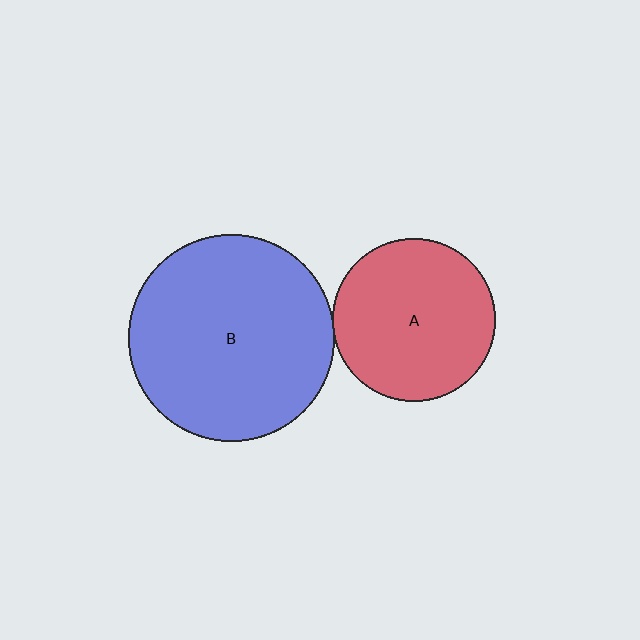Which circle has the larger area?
Circle B (blue).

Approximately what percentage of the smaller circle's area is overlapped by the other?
Approximately 5%.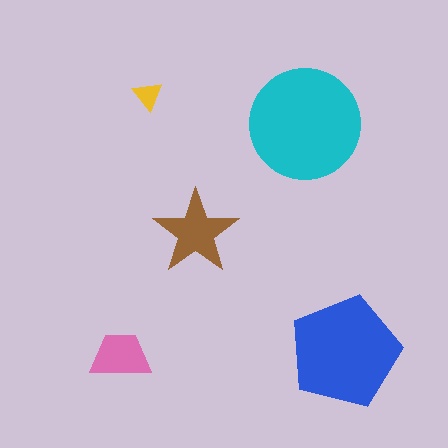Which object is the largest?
The cyan circle.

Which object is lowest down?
The pink trapezoid is bottommost.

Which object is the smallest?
The yellow triangle.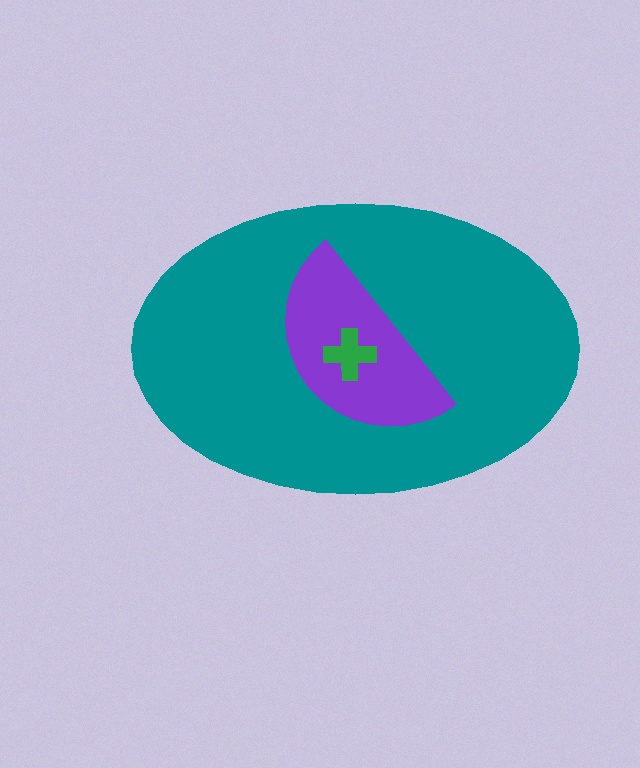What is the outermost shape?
The teal ellipse.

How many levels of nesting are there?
3.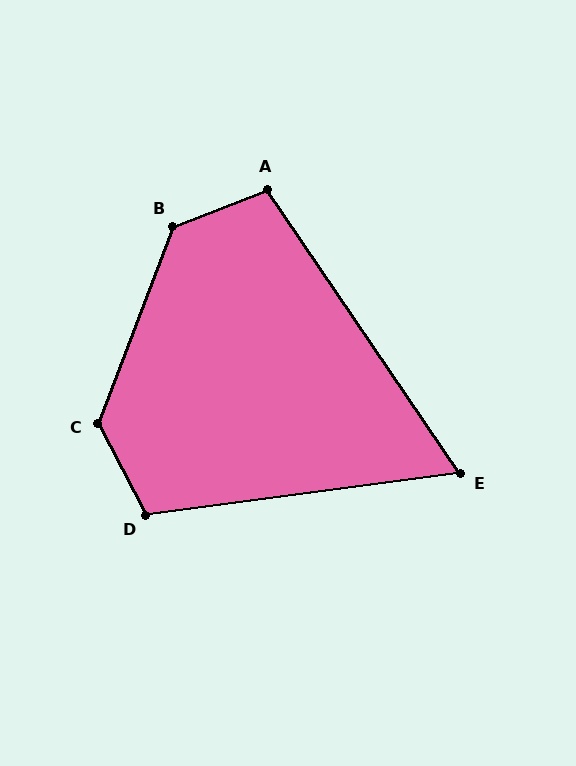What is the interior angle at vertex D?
Approximately 110 degrees (obtuse).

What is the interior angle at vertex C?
Approximately 132 degrees (obtuse).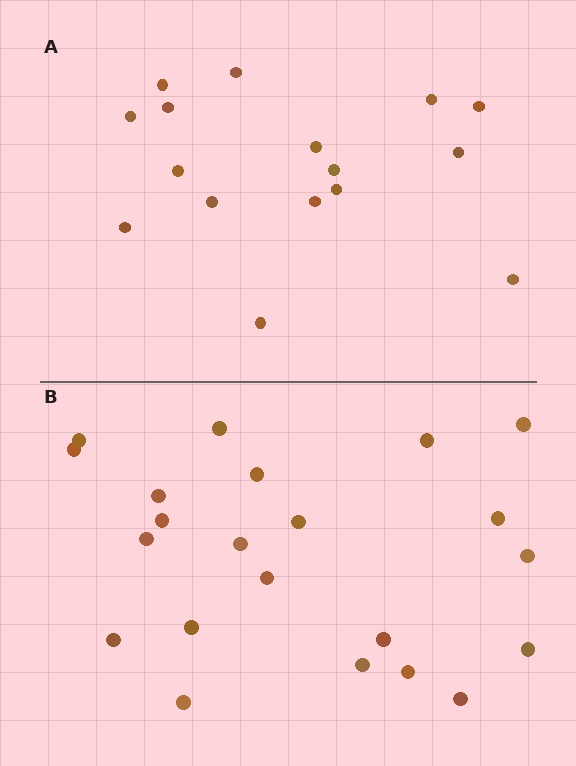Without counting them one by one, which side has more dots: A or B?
Region B (the bottom region) has more dots.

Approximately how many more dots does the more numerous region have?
Region B has about 6 more dots than region A.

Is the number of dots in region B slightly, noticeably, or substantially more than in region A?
Region B has noticeably more, but not dramatically so. The ratio is roughly 1.4 to 1.